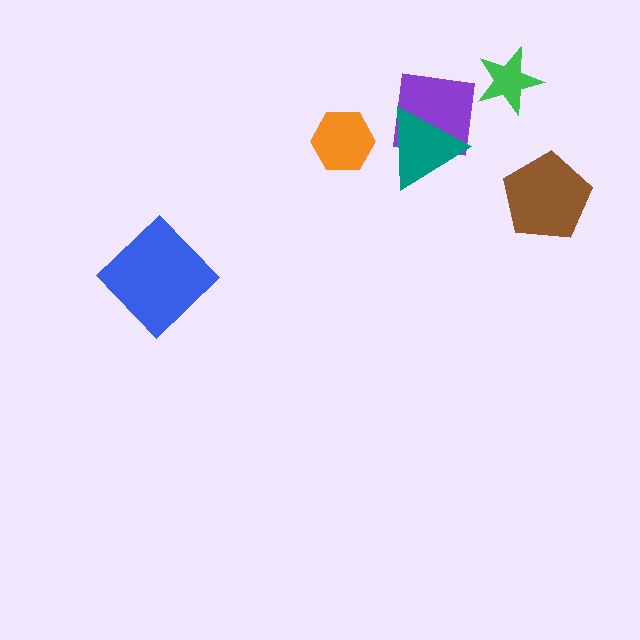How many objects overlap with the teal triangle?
1 object overlaps with the teal triangle.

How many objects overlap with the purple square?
1 object overlaps with the purple square.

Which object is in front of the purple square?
The teal triangle is in front of the purple square.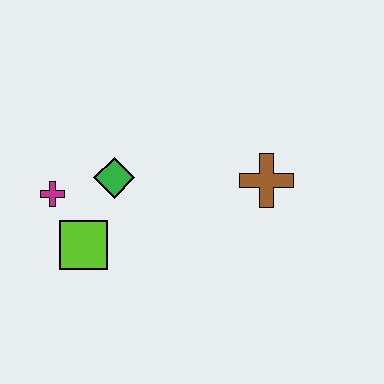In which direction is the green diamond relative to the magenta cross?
The green diamond is to the right of the magenta cross.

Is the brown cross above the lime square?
Yes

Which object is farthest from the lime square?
The brown cross is farthest from the lime square.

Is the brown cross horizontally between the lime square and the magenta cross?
No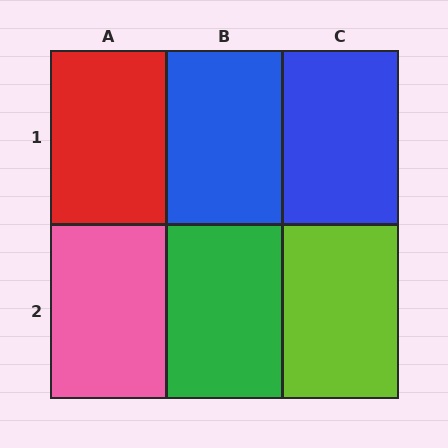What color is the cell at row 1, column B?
Blue.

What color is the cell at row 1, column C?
Blue.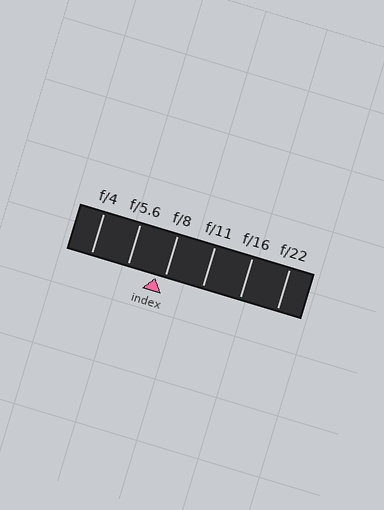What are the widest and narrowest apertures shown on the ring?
The widest aperture shown is f/4 and the narrowest is f/22.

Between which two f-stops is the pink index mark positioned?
The index mark is between f/5.6 and f/8.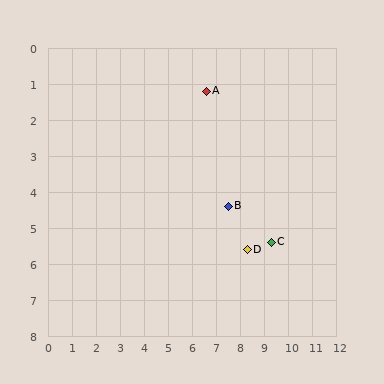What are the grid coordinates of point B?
Point B is at approximately (7.5, 4.4).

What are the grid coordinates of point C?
Point C is at approximately (9.3, 5.4).